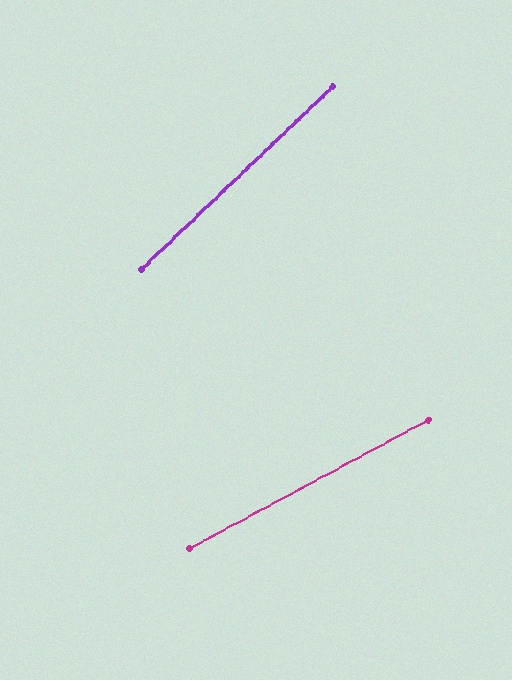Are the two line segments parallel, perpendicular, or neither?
Neither parallel nor perpendicular — they differ by about 15°.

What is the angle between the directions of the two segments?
Approximately 15 degrees.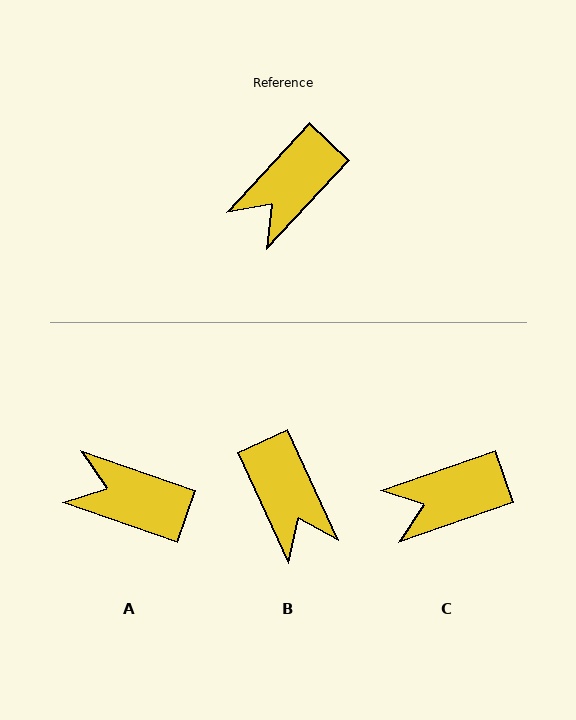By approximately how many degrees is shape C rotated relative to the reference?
Approximately 28 degrees clockwise.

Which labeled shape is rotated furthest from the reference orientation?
B, about 67 degrees away.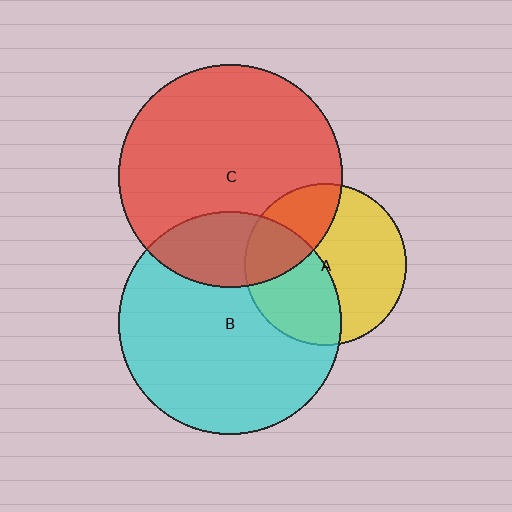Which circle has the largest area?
Circle C (red).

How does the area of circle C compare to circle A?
Approximately 1.9 times.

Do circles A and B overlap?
Yes.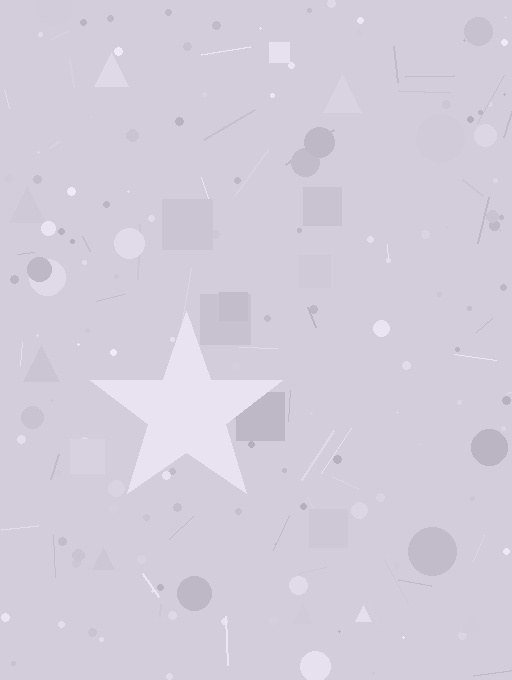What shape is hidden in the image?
A star is hidden in the image.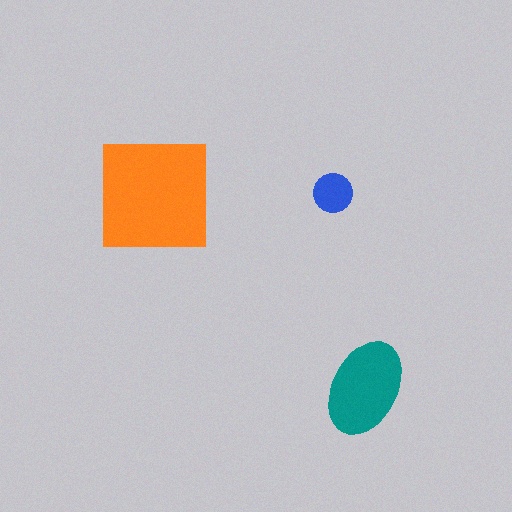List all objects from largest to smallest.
The orange square, the teal ellipse, the blue circle.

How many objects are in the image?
There are 3 objects in the image.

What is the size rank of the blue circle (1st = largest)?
3rd.